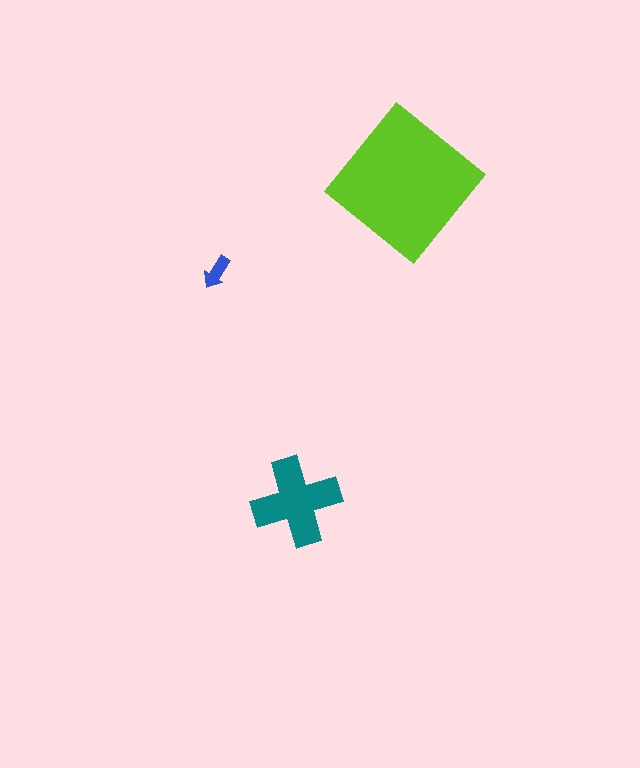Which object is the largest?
The lime diamond.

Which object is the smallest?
The blue arrow.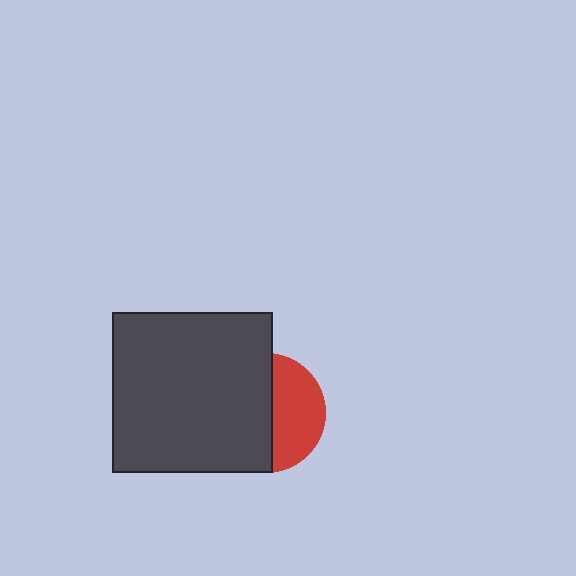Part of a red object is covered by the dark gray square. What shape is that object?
It is a circle.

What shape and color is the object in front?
The object in front is a dark gray square.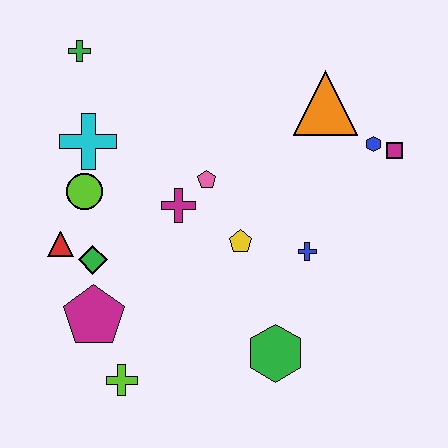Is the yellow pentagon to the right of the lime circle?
Yes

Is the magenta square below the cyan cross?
Yes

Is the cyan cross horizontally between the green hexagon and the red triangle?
Yes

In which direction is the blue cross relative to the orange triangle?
The blue cross is below the orange triangle.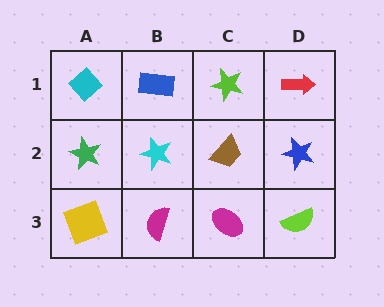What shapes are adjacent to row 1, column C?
A brown trapezoid (row 2, column C), a blue rectangle (row 1, column B), a red arrow (row 1, column D).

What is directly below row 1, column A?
A green star.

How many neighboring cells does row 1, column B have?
3.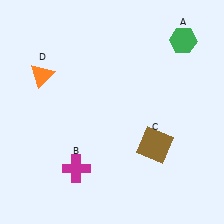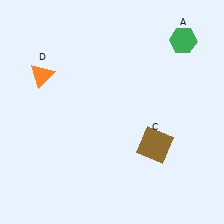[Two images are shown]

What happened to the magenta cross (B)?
The magenta cross (B) was removed in Image 2. It was in the bottom-left area of Image 1.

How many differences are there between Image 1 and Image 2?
There is 1 difference between the two images.